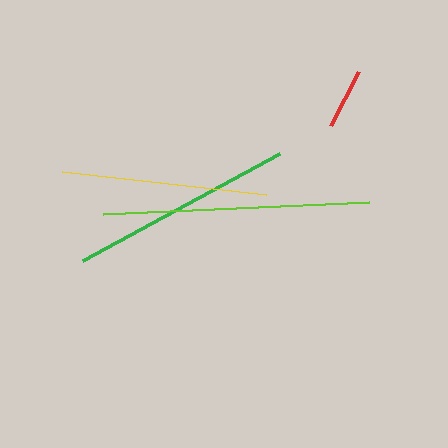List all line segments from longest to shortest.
From longest to shortest: lime, green, yellow, red.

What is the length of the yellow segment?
The yellow segment is approximately 205 pixels long.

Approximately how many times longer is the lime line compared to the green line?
The lime line is approximately 1.2 times the length of the green line.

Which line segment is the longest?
The lime line is the longest at approximately 267 pixels.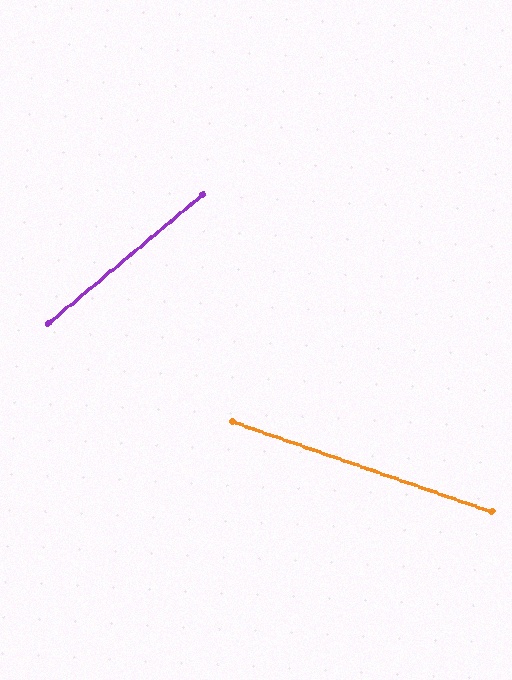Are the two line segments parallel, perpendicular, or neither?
Neither parallel nor perpendicular — they differ by about 59°.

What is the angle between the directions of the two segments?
Approximately 59 degrees.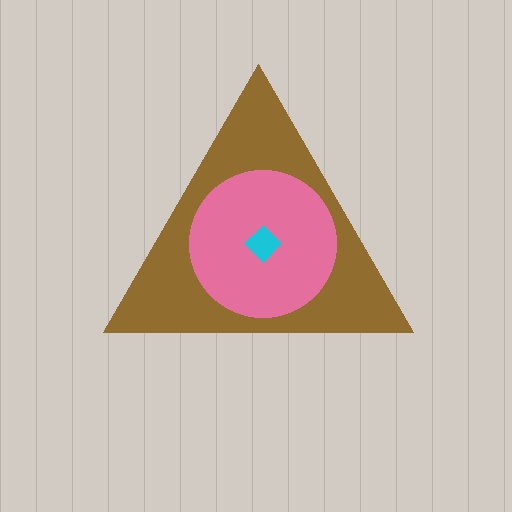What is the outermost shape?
The brown triangle.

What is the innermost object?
The cyan diamond.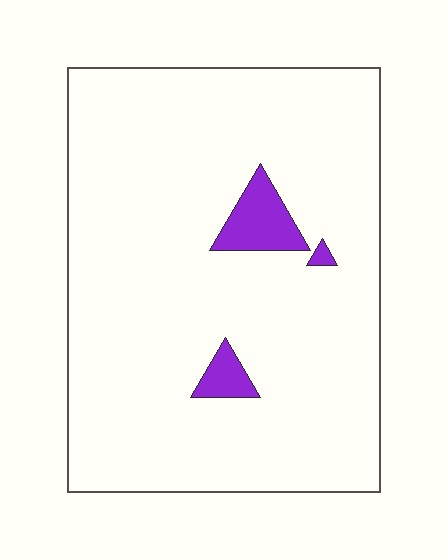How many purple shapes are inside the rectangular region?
3.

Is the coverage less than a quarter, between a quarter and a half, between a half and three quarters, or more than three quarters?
Less than a quarter.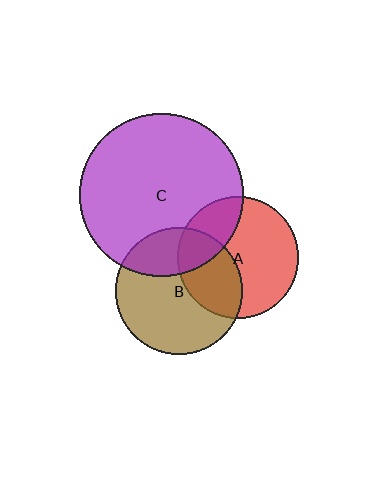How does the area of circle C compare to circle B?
Approximately 1.7 times.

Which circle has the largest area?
Circle C (purple).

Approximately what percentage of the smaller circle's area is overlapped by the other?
Approximately 25%.